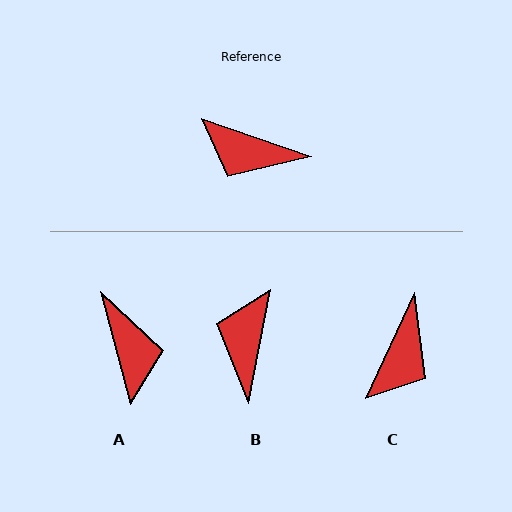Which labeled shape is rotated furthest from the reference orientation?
A, about 124 degrees away.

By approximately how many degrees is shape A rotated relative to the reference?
Approximately 124 degrees counter-clockwise.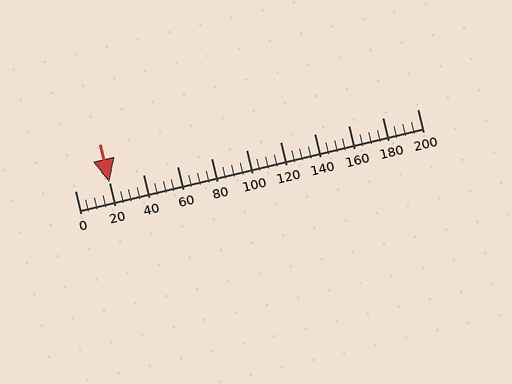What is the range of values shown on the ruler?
The ruler shows values from 0 to 200.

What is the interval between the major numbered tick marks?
The major tick marks are spaced 20 units apart.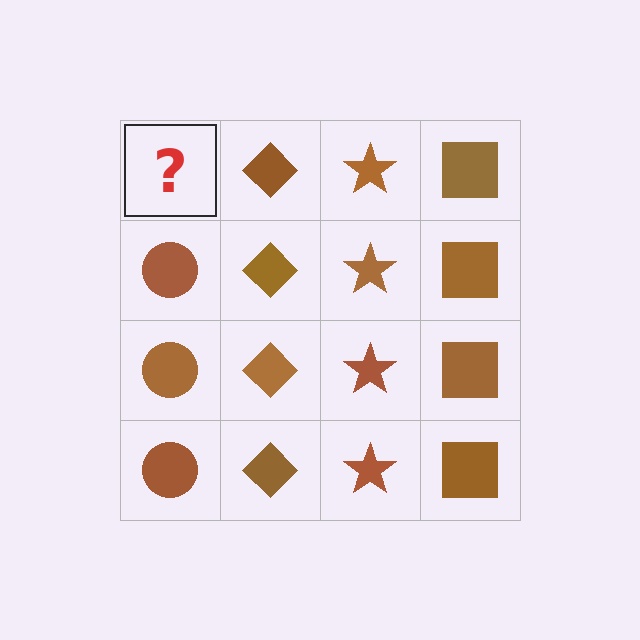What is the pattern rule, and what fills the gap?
The rule is that each column has a consistent shape. The gap should be filled with a brown circle.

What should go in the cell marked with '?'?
The missing cell should contain a brown circle.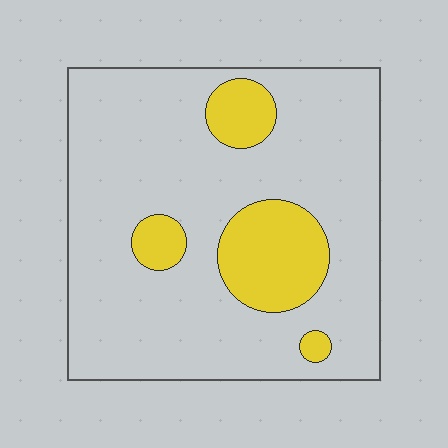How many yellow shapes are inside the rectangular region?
4.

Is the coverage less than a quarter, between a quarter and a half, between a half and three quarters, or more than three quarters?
Less than a quarter.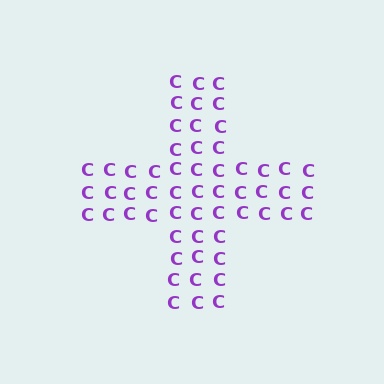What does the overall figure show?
The overall figure shows a cross.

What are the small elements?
The small elements are letter C's.